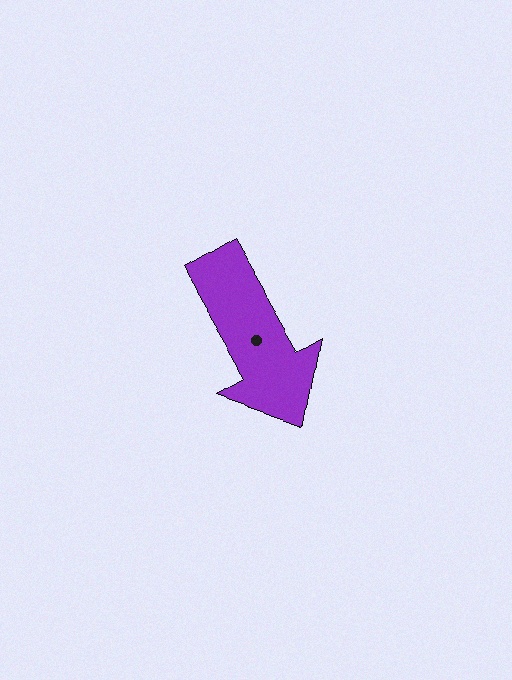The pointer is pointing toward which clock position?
Roughly 5 o'clock.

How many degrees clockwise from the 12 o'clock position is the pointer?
Approximately 150 degrees.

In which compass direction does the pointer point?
Southeast.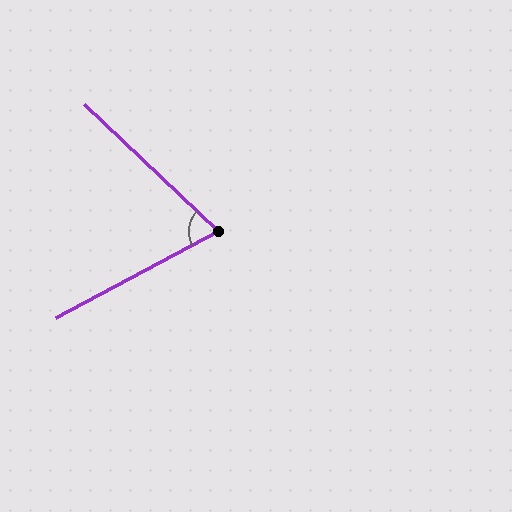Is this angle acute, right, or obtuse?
It is acute.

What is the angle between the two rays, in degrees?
Approximately 72 degrees.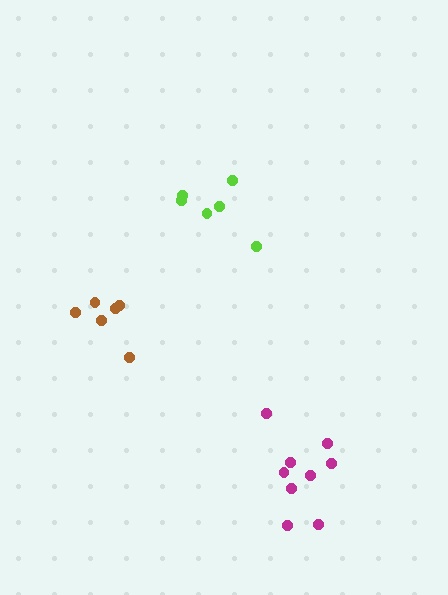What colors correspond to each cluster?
The clusters are colored: lime, magenta, brown.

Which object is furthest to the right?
The magenta cluster is rightmost.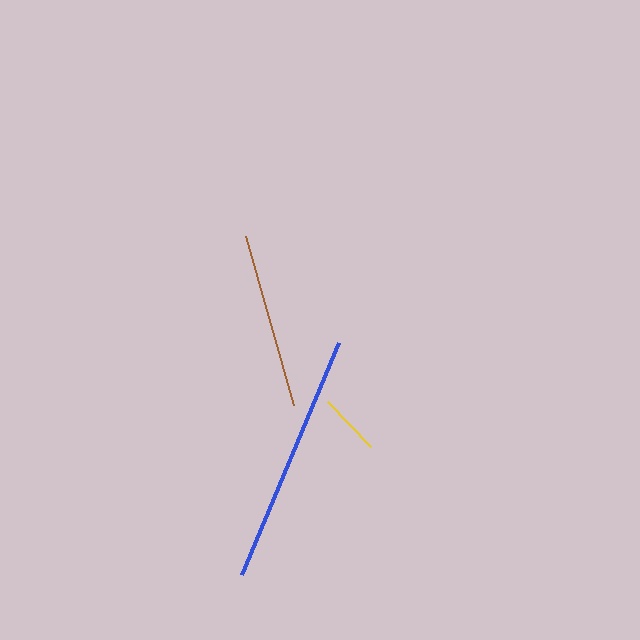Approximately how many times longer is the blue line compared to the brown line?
The blue line is approximately 1.4 times the length of the brown line.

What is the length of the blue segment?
The blue segment is approximately 251 pixels long.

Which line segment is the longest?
The blue line is the longest at approximately 251 pixels.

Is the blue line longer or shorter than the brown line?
The blue line is longer than the brown line.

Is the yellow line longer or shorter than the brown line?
The brown line is longer than the yellow line.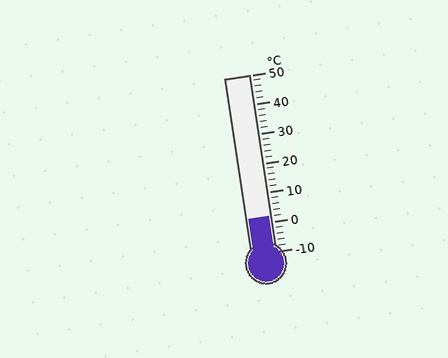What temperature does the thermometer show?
The thermometer shows approximately 2°C.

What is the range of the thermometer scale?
The thermometer scale ranges from -10°C to 50°C.